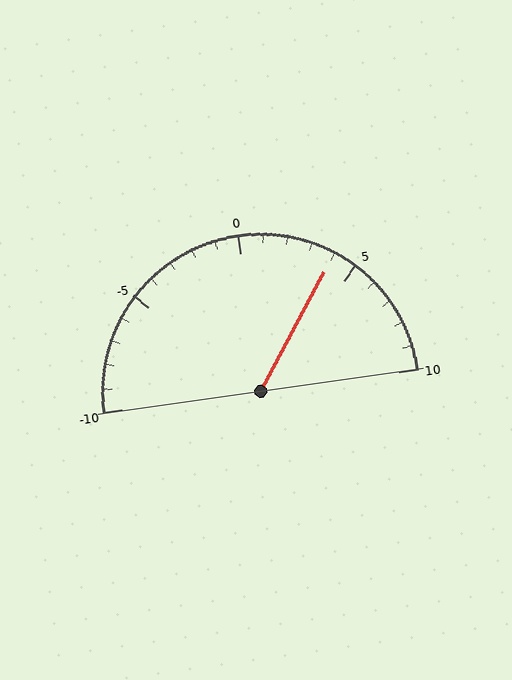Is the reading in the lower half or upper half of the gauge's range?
The reading is in the upper half of the range (-10 to 10).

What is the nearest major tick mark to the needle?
The nearest major tick mark is 5.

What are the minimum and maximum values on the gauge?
The gauge ranges from -10 to 10.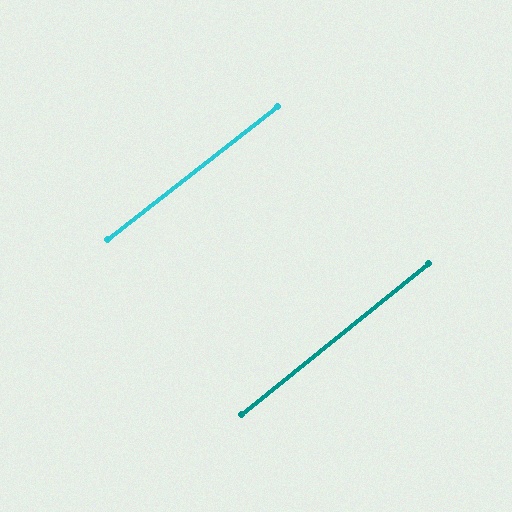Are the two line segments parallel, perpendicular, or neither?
Parallel — their directions differ by only 0.6°.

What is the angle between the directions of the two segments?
Approximately 1 degree.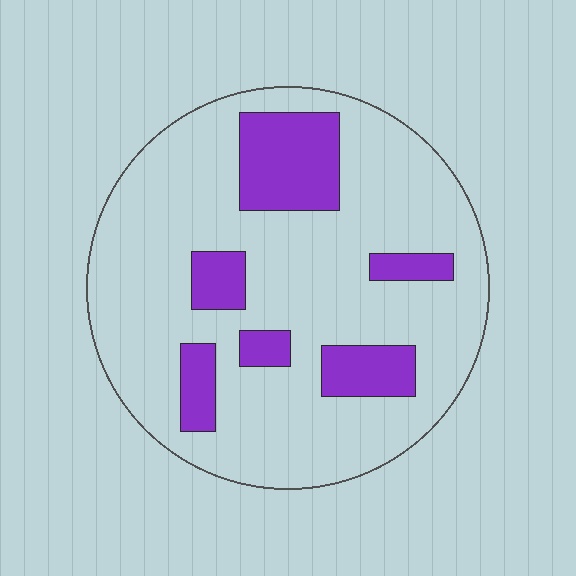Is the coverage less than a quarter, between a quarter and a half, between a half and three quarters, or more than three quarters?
Less than a quarter.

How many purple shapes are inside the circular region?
6.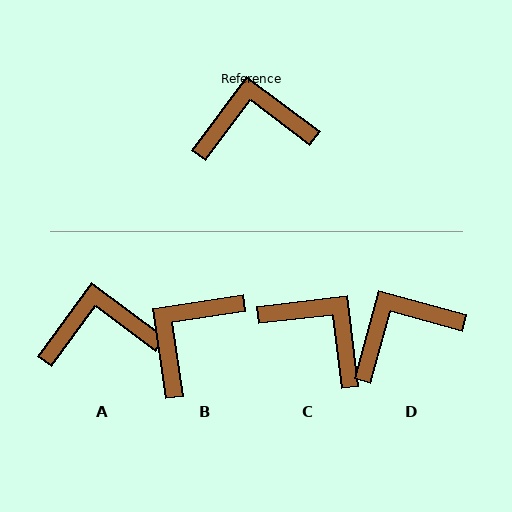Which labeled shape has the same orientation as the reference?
A.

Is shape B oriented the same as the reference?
No, it is off by about 45 degrees.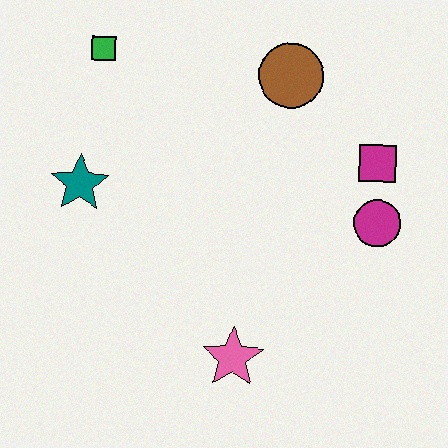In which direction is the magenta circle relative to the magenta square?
The magenta circle is below the magenta square.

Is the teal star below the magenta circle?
No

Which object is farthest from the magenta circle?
The green square is farthest from the magenta circle.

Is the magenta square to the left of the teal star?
No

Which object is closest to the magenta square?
The magenta circle is closest to the magenta square.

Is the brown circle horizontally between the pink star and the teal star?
No